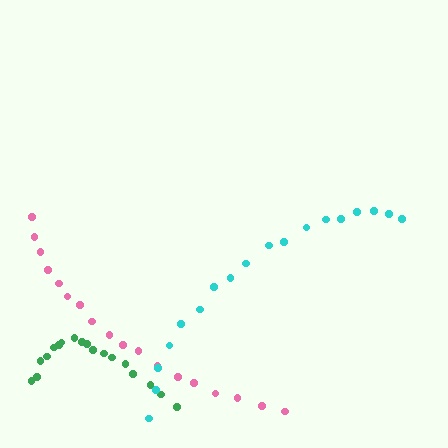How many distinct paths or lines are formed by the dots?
There are 3 distinct paths.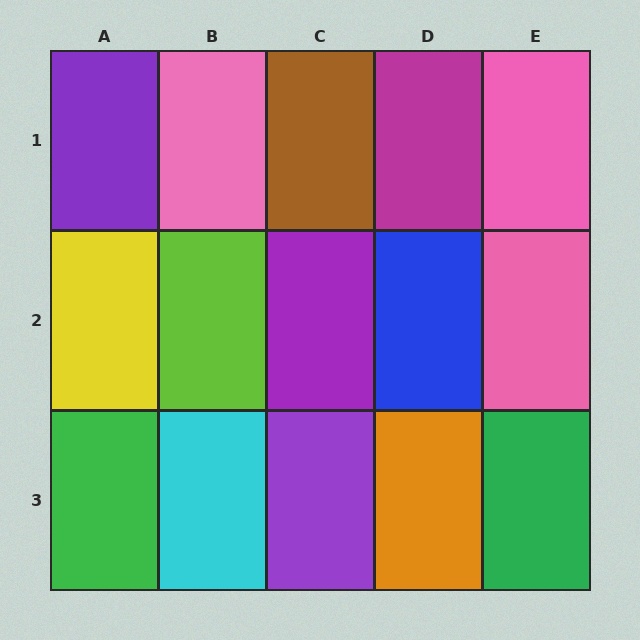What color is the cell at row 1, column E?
Pink.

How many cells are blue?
1 cell is blue.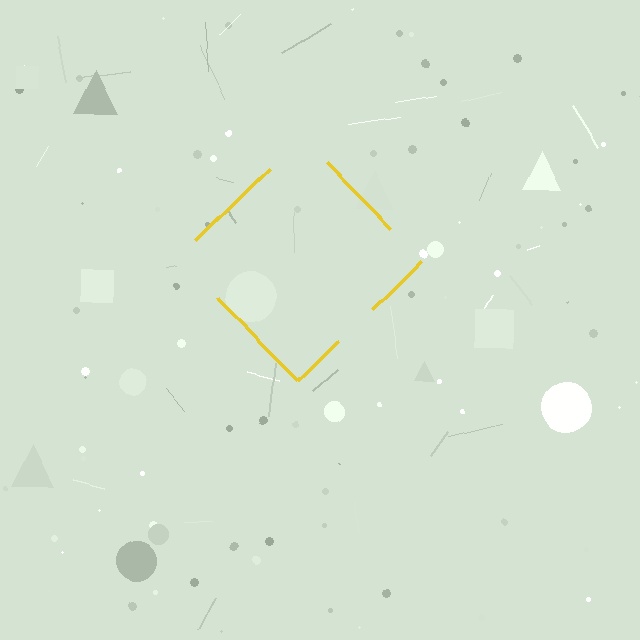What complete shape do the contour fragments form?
The contour fragments form a diamond.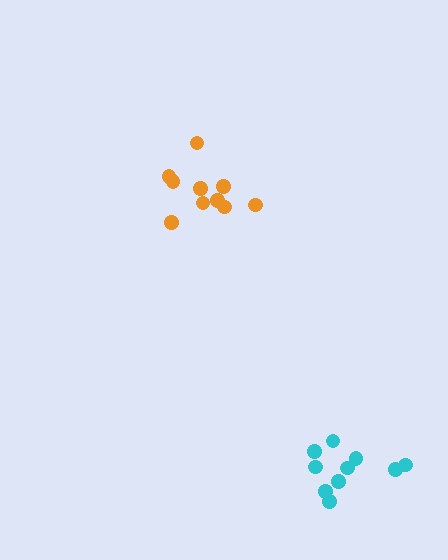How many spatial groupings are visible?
There are 2 spatial groupings.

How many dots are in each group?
Group 1: 10 dots, Group 2: 10 dots (20 total).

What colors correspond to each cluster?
The clusters are colored: orange, cyan.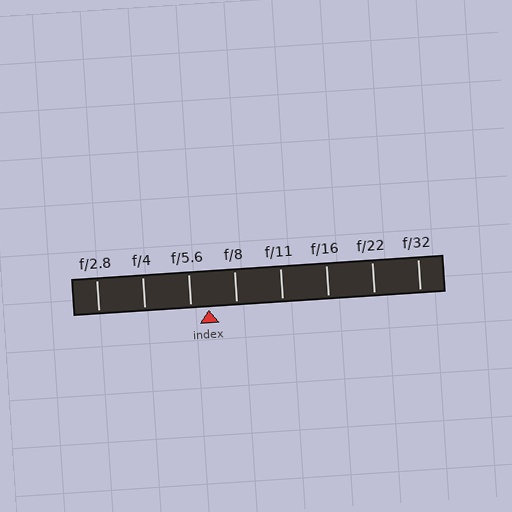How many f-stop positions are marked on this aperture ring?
There are 8 f-stop positions marked.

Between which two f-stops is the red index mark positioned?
The index mark is between f/5.6 and f/8.